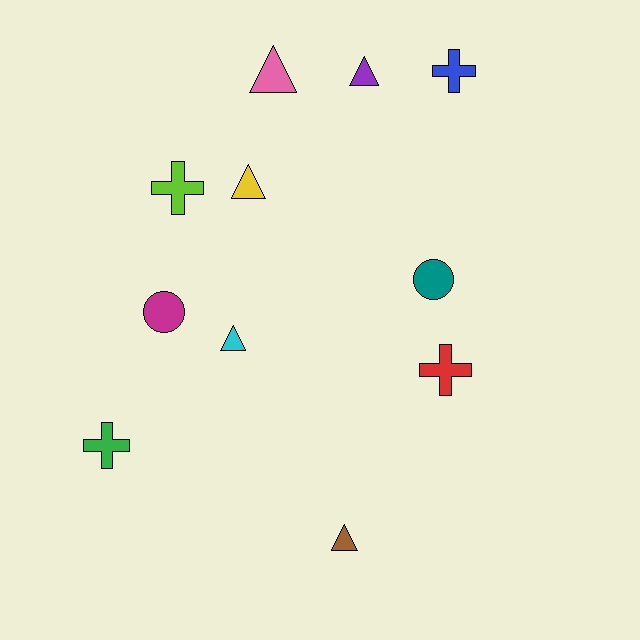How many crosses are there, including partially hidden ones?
There are 4 crosses.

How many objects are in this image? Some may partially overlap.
There are 11 objects.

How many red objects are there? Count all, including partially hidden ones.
There is 1 red object.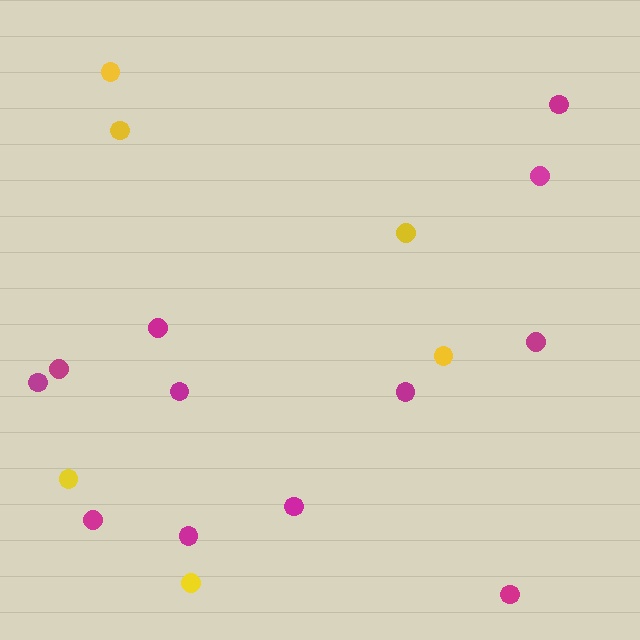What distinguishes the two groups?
There are 2 groups: one group of yellow circles (6) and one group of magenta circles (12).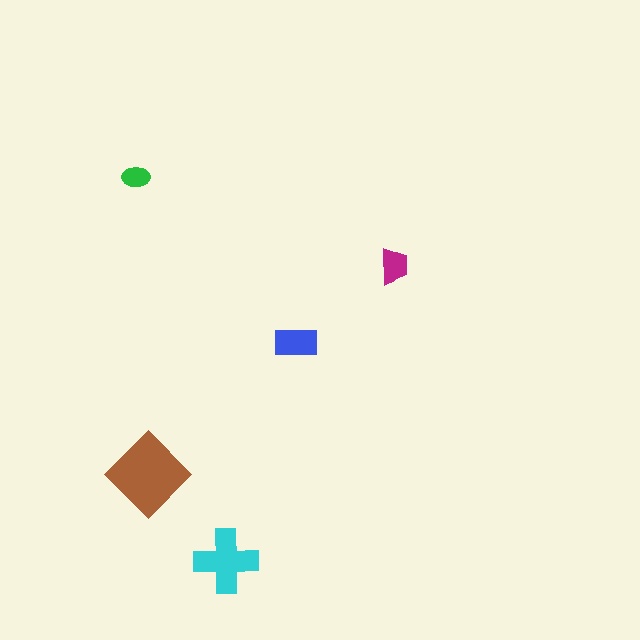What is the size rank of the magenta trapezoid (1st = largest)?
4th.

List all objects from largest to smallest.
The brown diamond, the cyan cross, the blue rectangle, the magenta trapezoid, the green ellipse.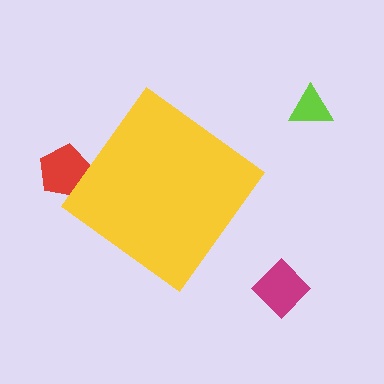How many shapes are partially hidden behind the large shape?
1 shape is partially hidden.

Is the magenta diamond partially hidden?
No, the magenta diamond is fully visible.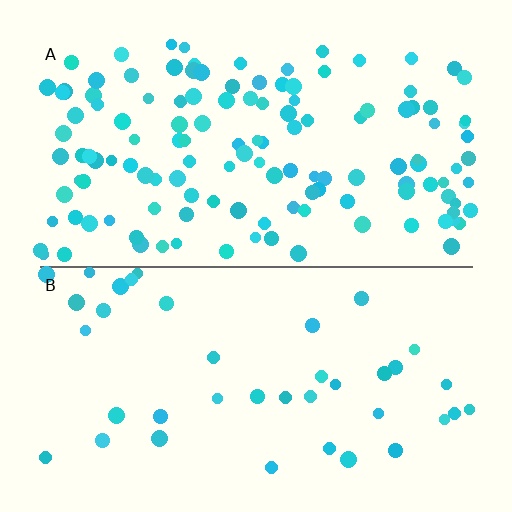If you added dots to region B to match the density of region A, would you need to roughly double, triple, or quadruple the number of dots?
Approximately triple.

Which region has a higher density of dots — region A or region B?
A (the top).